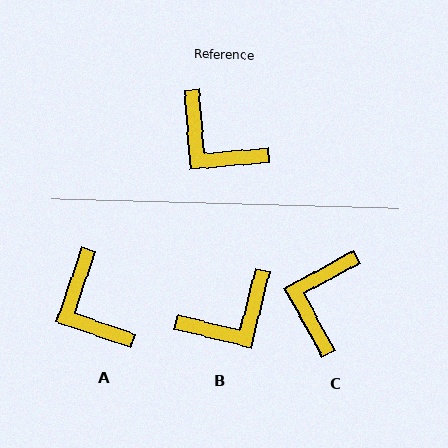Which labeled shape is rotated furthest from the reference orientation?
B, about 71 degrees away.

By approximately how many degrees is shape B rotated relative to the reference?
Approximately 71 degrees counter-clockwise.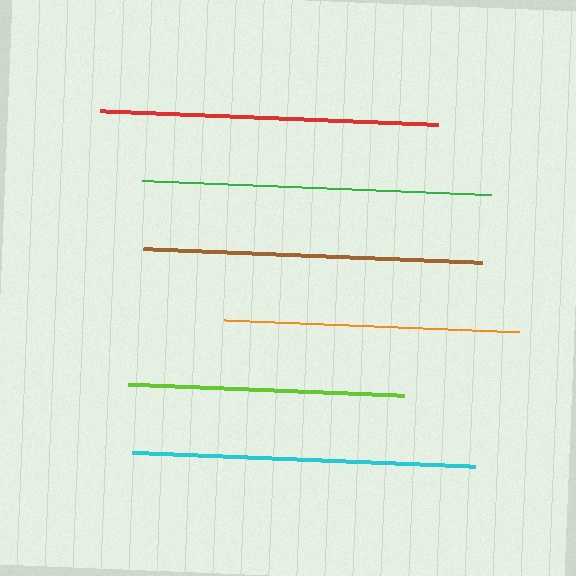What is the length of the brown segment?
The brown segment is approximately 338 pixels long.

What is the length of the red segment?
The red segment is approximately 338 pixels long.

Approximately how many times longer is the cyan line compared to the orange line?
The cyan line is approximately 1.2 times the length of the orange line.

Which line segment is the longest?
The green line is the longest at approximately 349 pixels.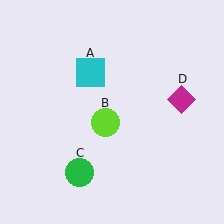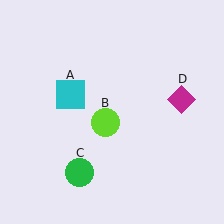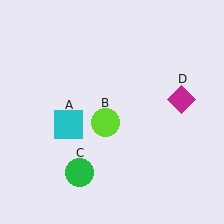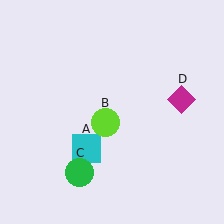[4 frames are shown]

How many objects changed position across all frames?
1 object changed position: cyan square (object A).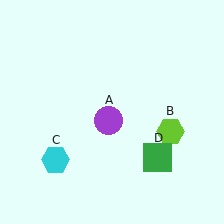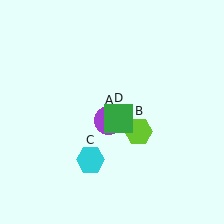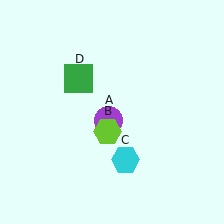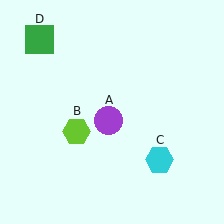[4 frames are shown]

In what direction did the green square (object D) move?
The green square (object D) moved up and to the left.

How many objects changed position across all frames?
3 objects changed position: lime hexagon (object B), cyan hexagon (object C), green square (object D).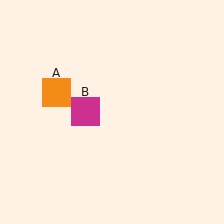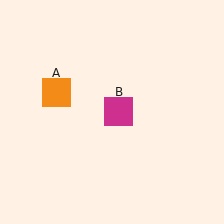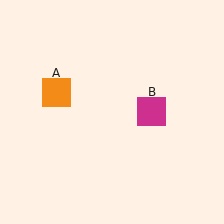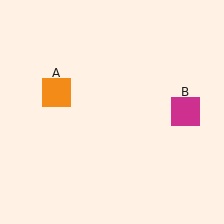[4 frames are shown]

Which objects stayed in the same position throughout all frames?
Orange square (object A) remained stationary.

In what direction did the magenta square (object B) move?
The magenta square (object B) moved right.